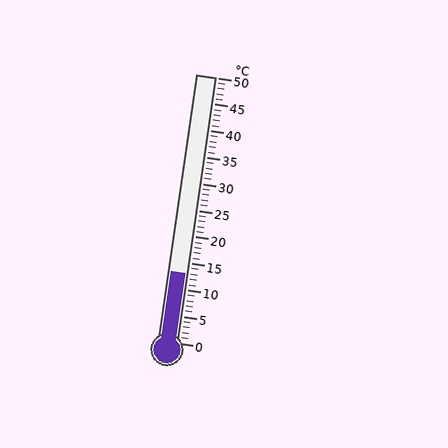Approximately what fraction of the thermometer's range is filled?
The thermometer is filled to approximately 25% of its range.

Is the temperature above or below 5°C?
The temperature is above 5°C.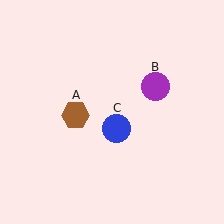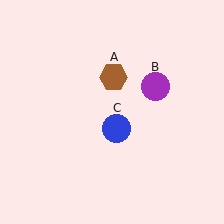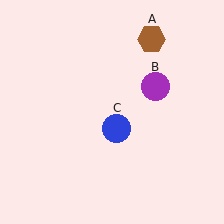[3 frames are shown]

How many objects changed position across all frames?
1 object changed position: brown hexagon (object A).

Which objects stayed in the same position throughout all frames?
Purple circle (object B) and blue circle (object C) remained stationary.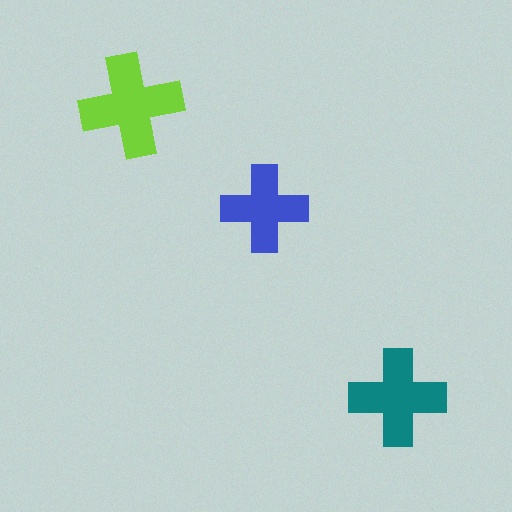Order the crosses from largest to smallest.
the lime one, the teal one, the blue one.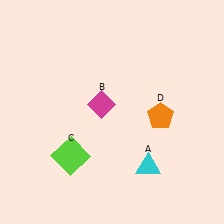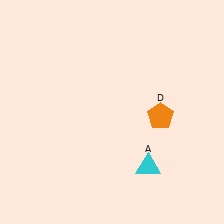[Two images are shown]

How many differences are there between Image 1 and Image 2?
There are 2 differences between the two images.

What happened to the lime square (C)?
The lime square (C) was removed in Image 2. It was in the bottom-left area of Image 1.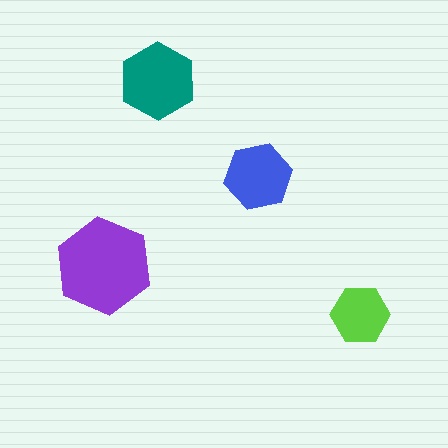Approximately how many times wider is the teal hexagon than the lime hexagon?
About 1.5 times wider.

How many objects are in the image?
There are 4 objects in the image.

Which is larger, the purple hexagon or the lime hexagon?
The purple one.